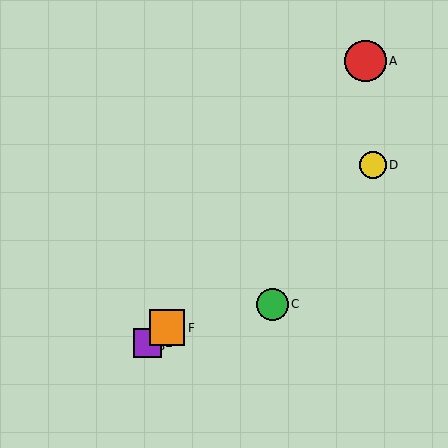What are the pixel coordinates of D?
Object D is at (373, 165).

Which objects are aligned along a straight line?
Objects B, D, E, F are aligned along a straight line.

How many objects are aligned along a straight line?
4 objects (B, D, E, F) are aligned along a straight line.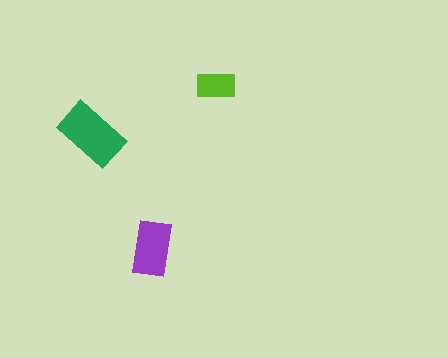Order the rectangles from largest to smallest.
the green one, the purple one, the lime one.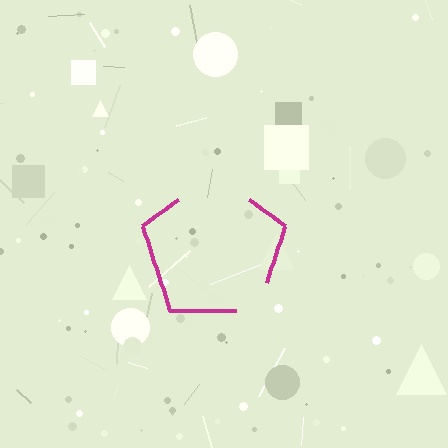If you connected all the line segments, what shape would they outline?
They would outline a pentagon.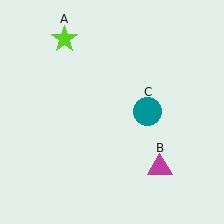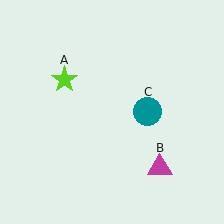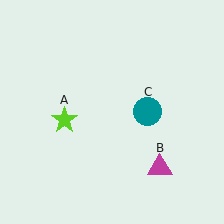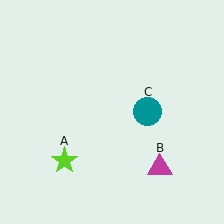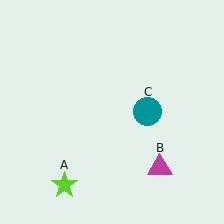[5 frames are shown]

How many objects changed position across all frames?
1 object changed position: lime star (object A).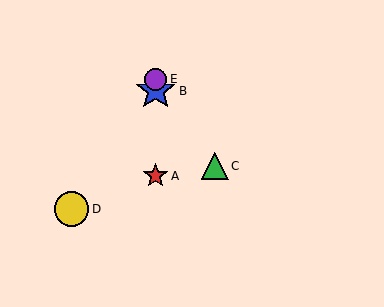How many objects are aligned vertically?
3 objects (A, B, E) are aligned vertically.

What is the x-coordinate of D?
Object D is at x≈72.